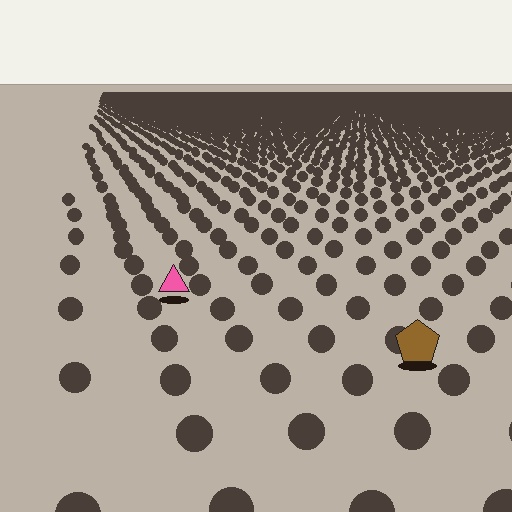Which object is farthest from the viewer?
The pink triangle is farthest from the viewer. It appears smaller and the ground texture around it is denser.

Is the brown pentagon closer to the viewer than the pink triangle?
Yes. The brown pentagon is closer — you can tell from the texture gradient: the ground texture is coarser near it.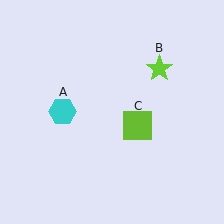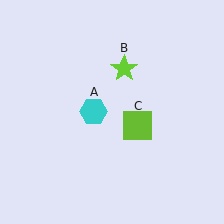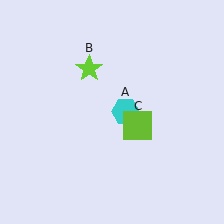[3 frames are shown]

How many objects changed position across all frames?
2 objects changed position: cyan hexagon (object A), lime star (object B).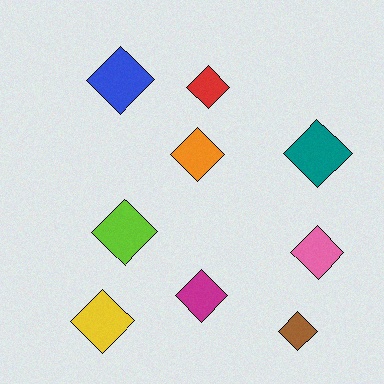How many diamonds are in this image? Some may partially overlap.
There are 9 diamonds.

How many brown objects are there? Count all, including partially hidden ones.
There is 1 brown object.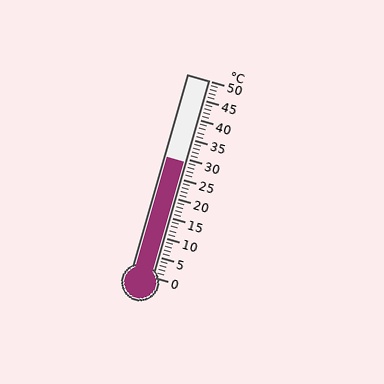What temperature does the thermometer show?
The thermometer shows approximately 29°C.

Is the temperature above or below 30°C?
The temperature is below 30°C.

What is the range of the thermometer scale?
The thermometer scale ranges from 0°C to 50°C.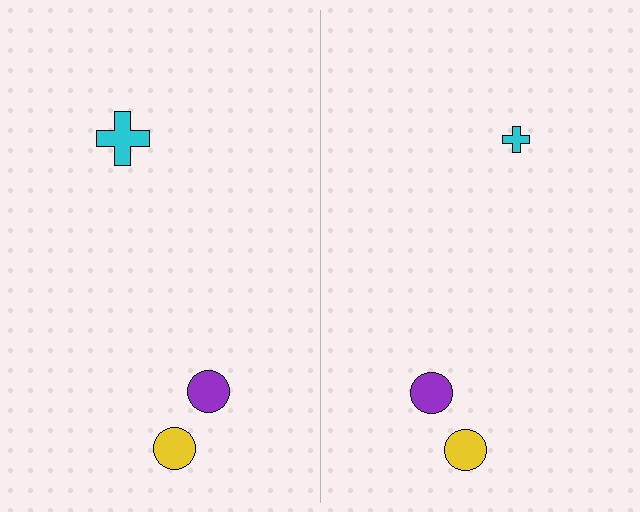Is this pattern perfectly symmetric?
No, the pattern is not perfectly symmetric. The cyan cross on the right side has a different size than its mirror counterpart.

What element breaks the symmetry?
The cyan cross on the right side has a different size than its mirror counterpart.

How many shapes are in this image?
There are 6 shapes in this image.